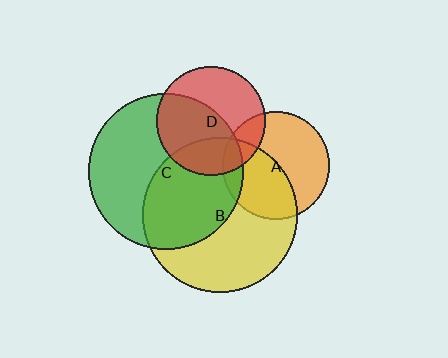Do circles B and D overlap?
Yes.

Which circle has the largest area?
Circle C (green).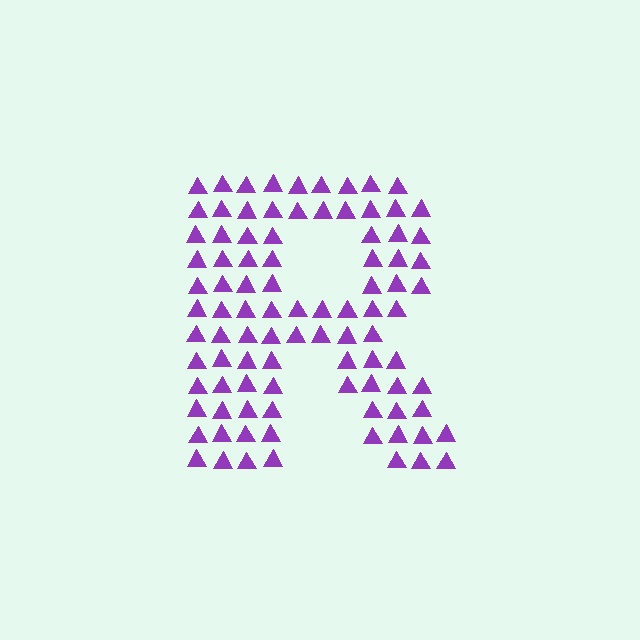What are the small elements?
The small elements are triangles.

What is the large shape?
The large shape is the letter R.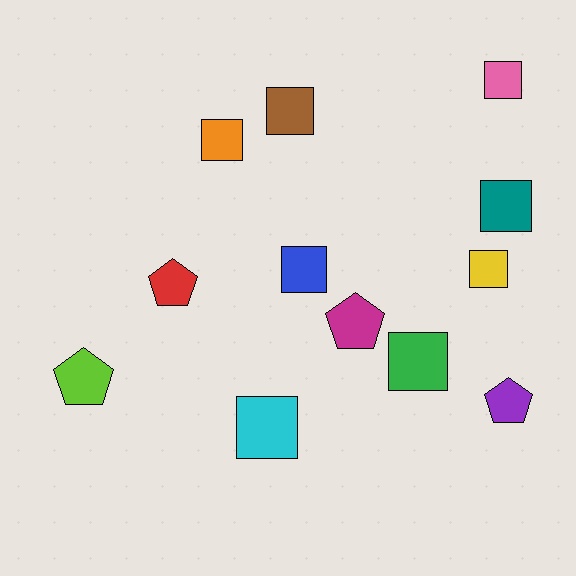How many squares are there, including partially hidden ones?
There are 8 squares.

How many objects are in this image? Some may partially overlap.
There are 12 objects.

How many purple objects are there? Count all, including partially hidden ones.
There is 1 purple object.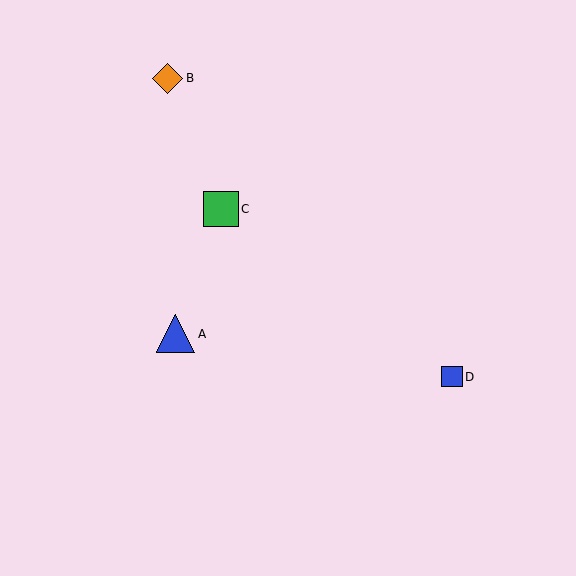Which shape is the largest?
The blue triangle (labeled A) is the largest.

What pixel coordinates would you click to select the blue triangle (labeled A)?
Click at (176, 334) to select the blue triangle A.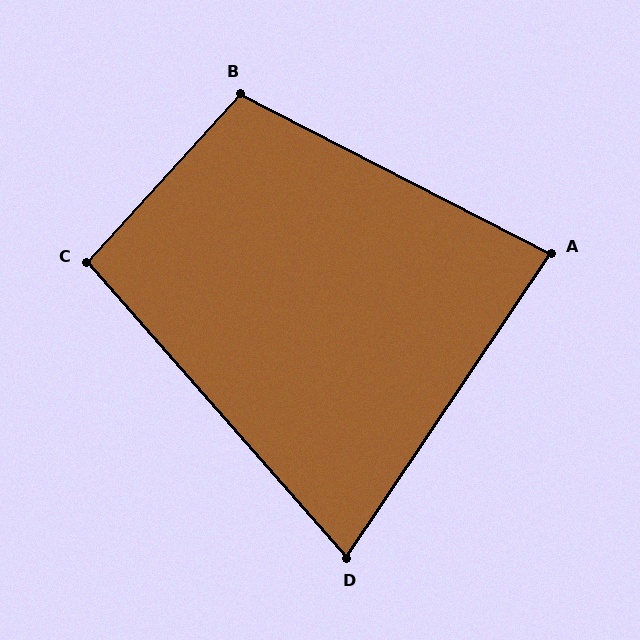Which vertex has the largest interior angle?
B, at approximately 105 degrees.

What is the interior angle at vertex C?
Approximately 97 degrees (obtuse).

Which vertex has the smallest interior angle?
D, at approximately 75 degrees.